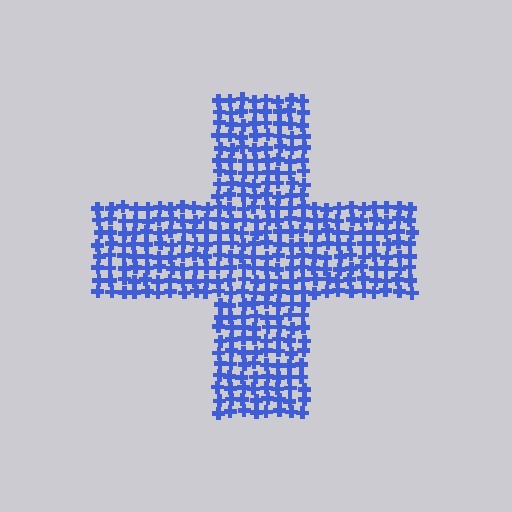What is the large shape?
The large shape is a cross.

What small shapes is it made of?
It is made of small crosses.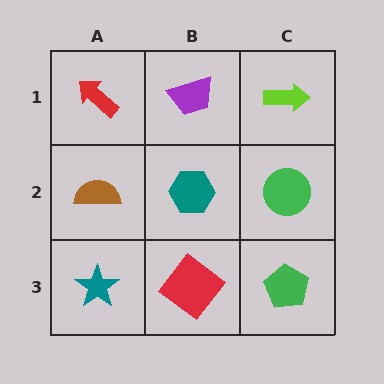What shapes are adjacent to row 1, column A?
A brown semicircle (row 2, column A), a purple trapezoid (row 1, column B).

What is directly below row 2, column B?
A red diamond.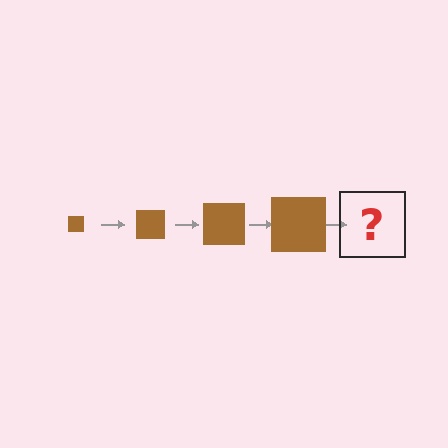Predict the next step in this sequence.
The next step is a brown square, larger than the previous one.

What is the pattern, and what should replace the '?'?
The pattern is that the square gets progressively larger each step. The '?' should be a brown square, larger than the previous one.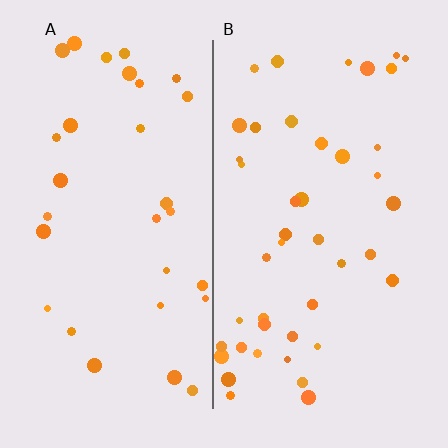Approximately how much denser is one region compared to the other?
Approximately 1.4× — region B over region A.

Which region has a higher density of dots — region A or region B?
B (the right).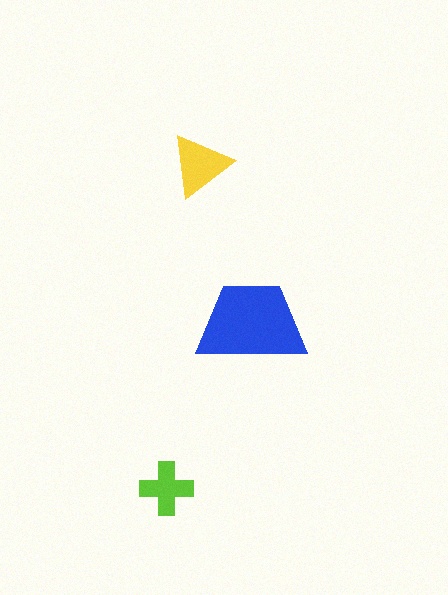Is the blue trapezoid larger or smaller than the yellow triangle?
Larger.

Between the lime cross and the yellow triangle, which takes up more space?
The yellow triangle.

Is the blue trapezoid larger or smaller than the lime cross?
Larger.